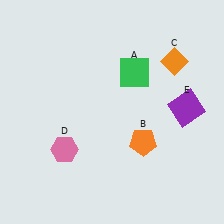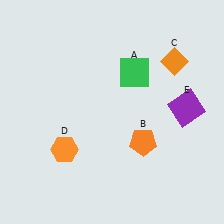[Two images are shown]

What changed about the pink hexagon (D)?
In Image 1, D is pink. In Image 2, it changed to orange.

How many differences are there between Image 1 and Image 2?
There is 1 difference between the two images.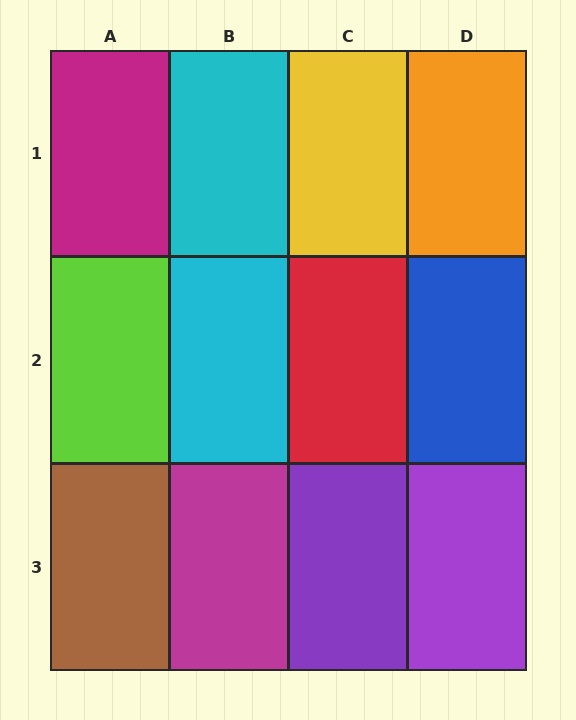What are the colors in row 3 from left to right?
Brown, magenta, purple, purple.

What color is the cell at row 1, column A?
Magenta.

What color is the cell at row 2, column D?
Blue.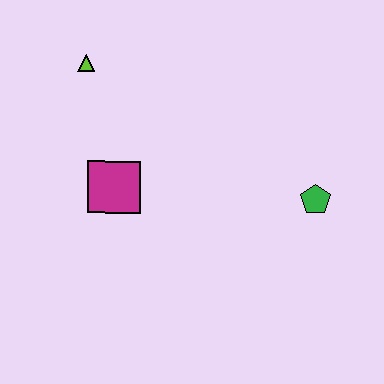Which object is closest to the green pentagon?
The magenta square is closest to the green pentagon.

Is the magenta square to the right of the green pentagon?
No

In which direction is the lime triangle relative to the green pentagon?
The lime triangle is to the left of the green pentagon.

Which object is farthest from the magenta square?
The green pentagon is farthest from the magenta square.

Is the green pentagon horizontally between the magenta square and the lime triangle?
No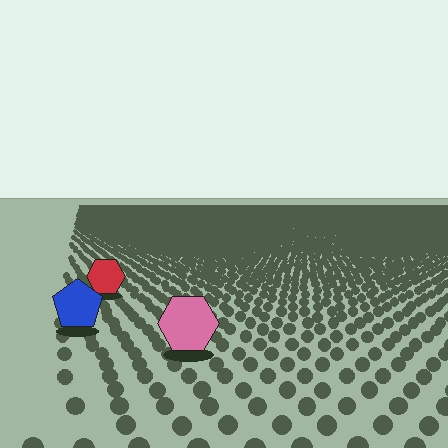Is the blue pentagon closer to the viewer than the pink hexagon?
No. The pink hexagon is closer — you can tell from the texture gradient: the ground texture is coarser near it.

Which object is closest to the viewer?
The pink hexagon is closest. The texture marks near it are larger and more spread out.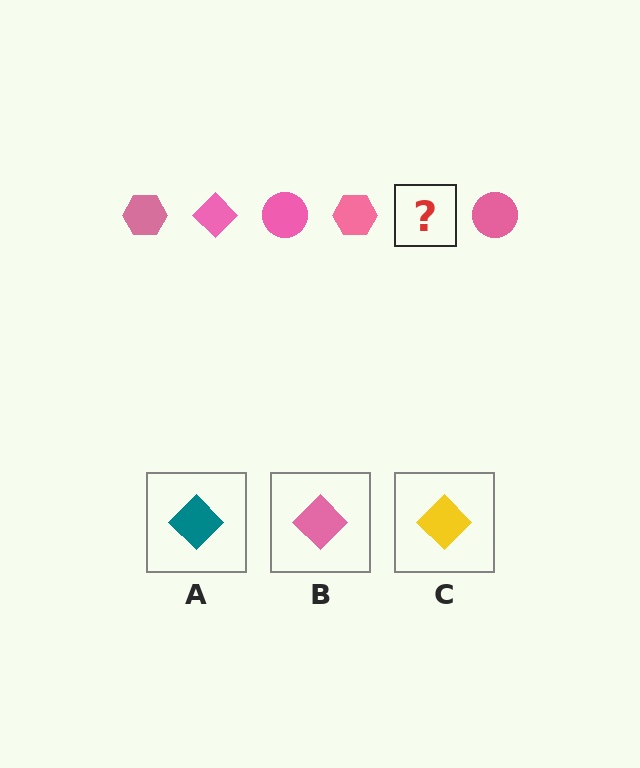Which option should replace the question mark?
Option B.